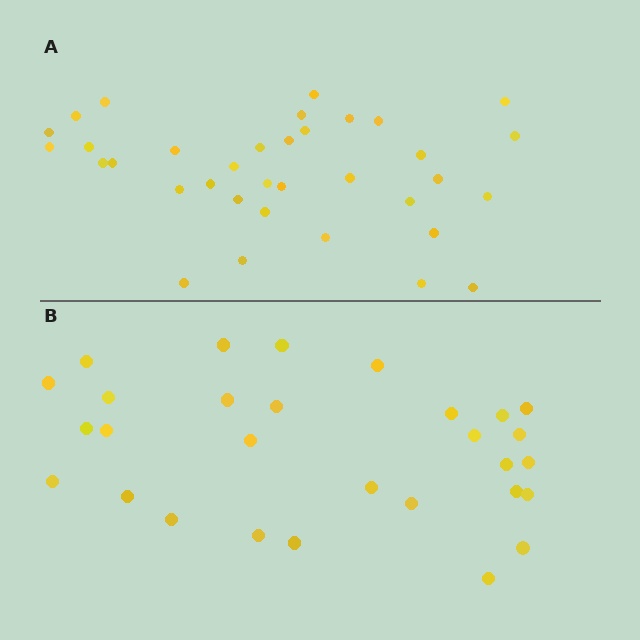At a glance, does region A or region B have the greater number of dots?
Region A (the top region) has more dots.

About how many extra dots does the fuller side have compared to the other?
Region A has about 6 more dots than region B.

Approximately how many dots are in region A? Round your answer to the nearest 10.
About 40 dots. (The exact count is 35, which rounds to 40.)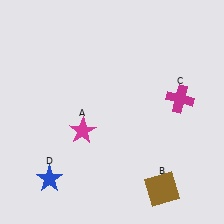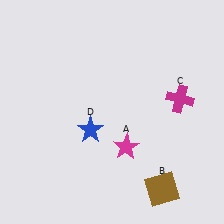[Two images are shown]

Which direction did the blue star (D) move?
The blue star (D) moved up.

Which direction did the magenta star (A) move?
The magenta star (A) moved right.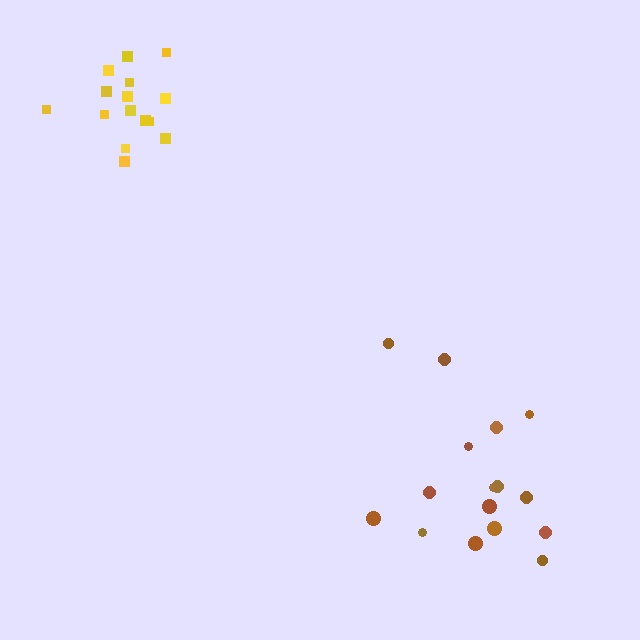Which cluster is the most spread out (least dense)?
Brown.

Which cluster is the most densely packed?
Yellow.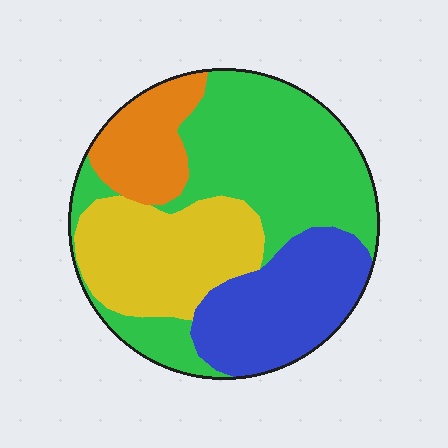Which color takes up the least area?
Orange, at roughly 15%.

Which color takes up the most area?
Green, at roughly 40%.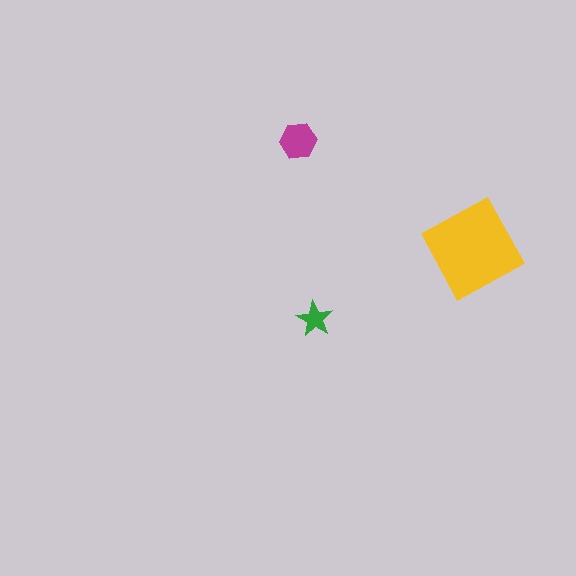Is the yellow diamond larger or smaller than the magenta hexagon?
Larger.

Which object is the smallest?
The green star.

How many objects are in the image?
There are 3 objects in the image.